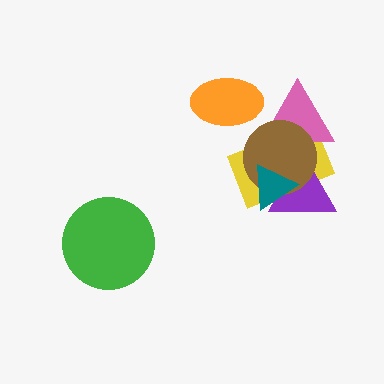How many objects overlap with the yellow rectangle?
4 objects overlap with the yellow rectangle.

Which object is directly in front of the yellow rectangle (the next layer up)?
The purple triangle is directly in front of the yellow rectangle.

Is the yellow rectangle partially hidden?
Yes, it is partially covered by another shape.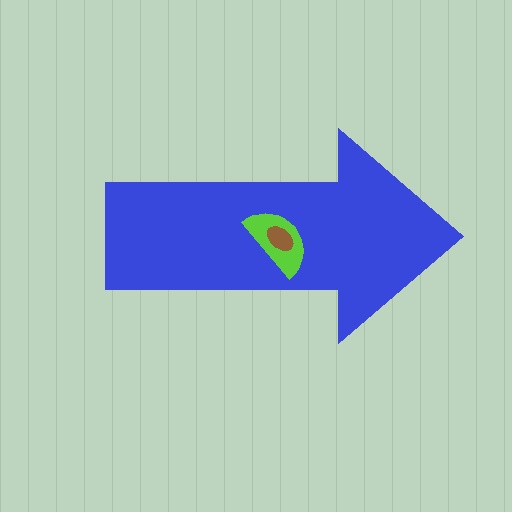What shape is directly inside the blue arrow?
The lime semicircle.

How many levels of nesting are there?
3.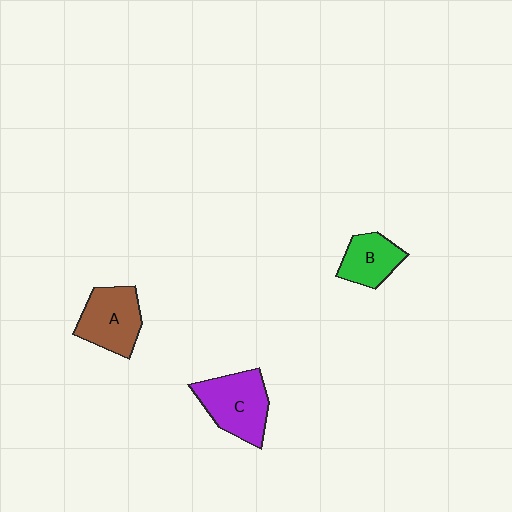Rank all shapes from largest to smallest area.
From largest to smallest: C (purple), A (brown), B (green).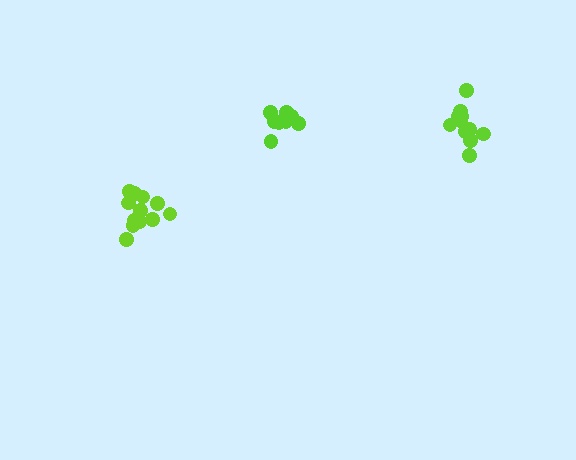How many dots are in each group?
Group 1: 12 dots, Group 2: 11 dots, Group 3: 8 dots (31 total).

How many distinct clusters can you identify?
There are 3 distinct clusters.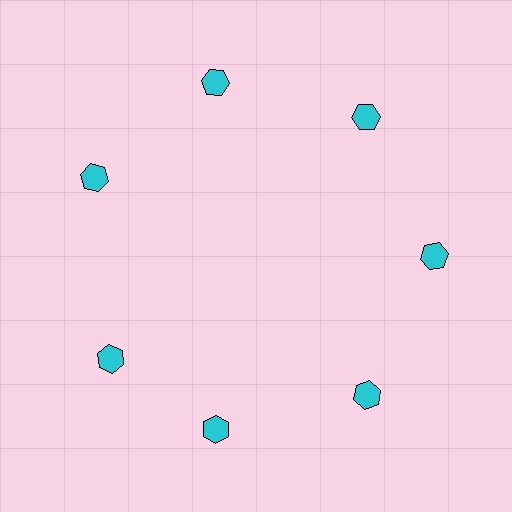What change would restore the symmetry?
The symmetry would be restored by rotating it back into even spacing with its neighbors so that all 7 hexagons sit at equal angles and equal distance from the center.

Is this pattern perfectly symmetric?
No. The 7 cyan hexagons are arranged in a ring, but one element near the 8 o'clock position is rotated out of alignment along the ring, breaking the 7-fold rotational symmetry.